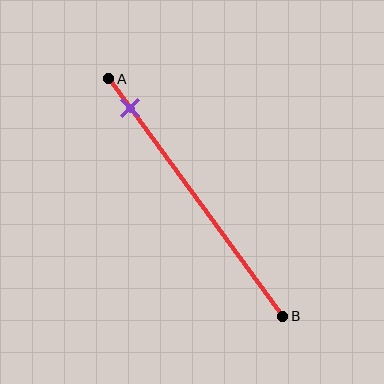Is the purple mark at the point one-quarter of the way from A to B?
No, the mark is at about 10% from A, not at the 25% one-quarter point.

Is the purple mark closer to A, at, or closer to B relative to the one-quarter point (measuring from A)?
The purple mark is closer to point A than the one-quarter point of segment AB.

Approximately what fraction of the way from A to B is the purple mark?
The purple mark is approximately 10% of the way from A to B.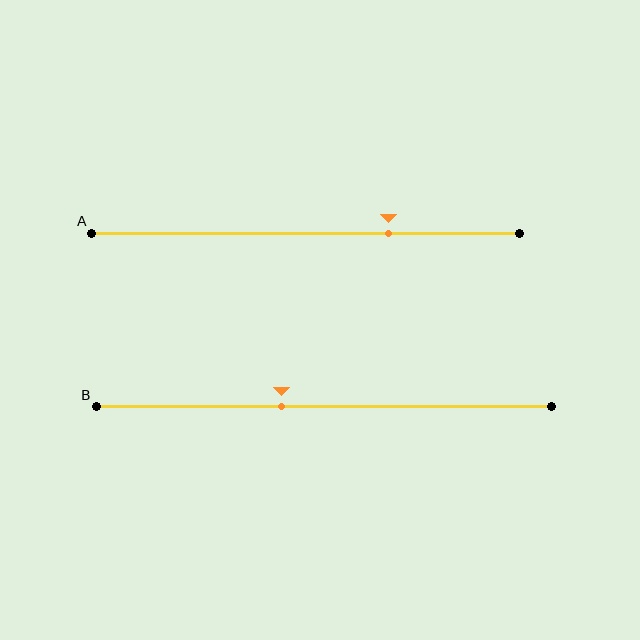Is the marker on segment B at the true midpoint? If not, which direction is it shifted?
No, the marker on segment B is shifted to the left by about 9% of the segment length.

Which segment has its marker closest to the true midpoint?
Segment B has its marker closest to the true midpoint.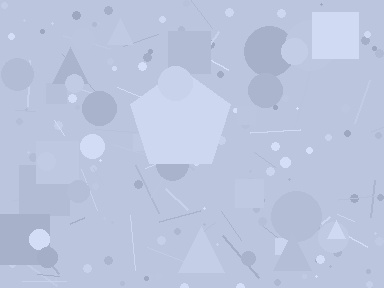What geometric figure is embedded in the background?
A pentagon is embedded in the background.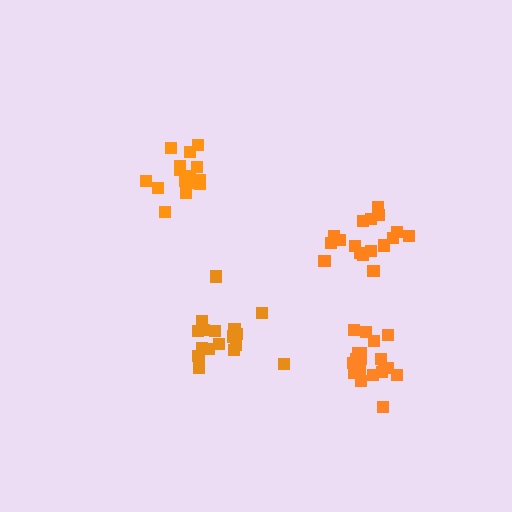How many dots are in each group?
Group 1: 20 dots, Group 2: 15 dots, Group 3: 17 dots, Group 4: 21 dots (73 total).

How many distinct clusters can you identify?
There are 4 distinct clusters.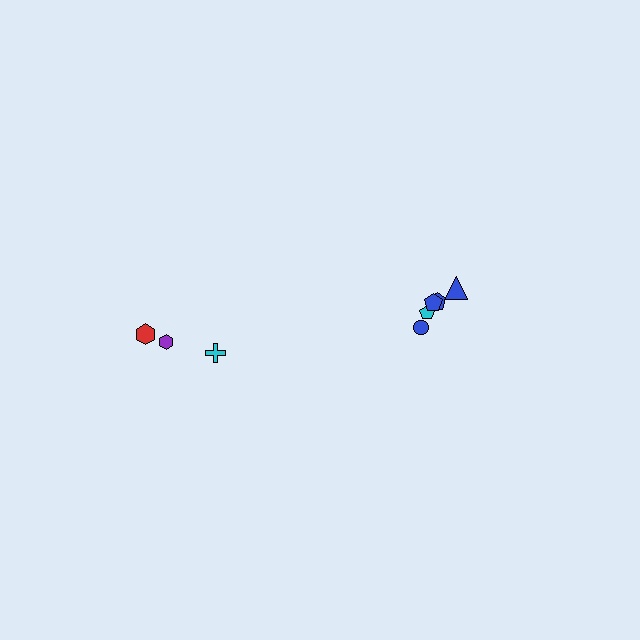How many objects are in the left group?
There are 3 objects.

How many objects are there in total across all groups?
There are 8 objects.